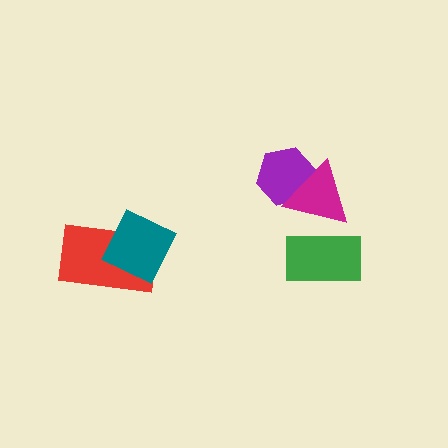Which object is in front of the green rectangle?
The magenta triangle is in front of the green rectangle.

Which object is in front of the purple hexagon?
The magenta triangle is in front of the purple hexagon.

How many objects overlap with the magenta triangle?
2 objects overlap with the magenta triangle.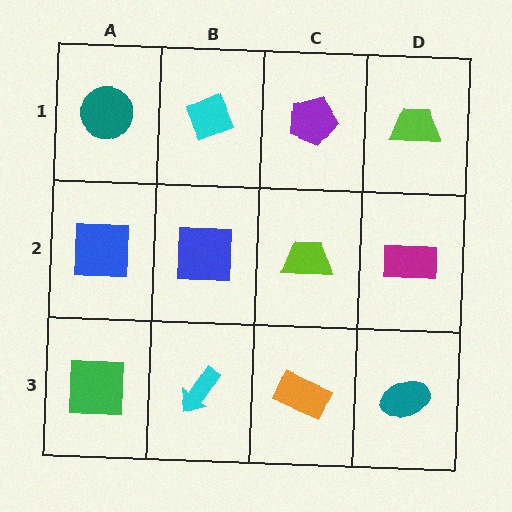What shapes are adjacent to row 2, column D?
A lime trapezoid (row 1, column D), a teal ellipse (row 3, column D), a lime trapezoid (row 2, column C).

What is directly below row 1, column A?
A blue square.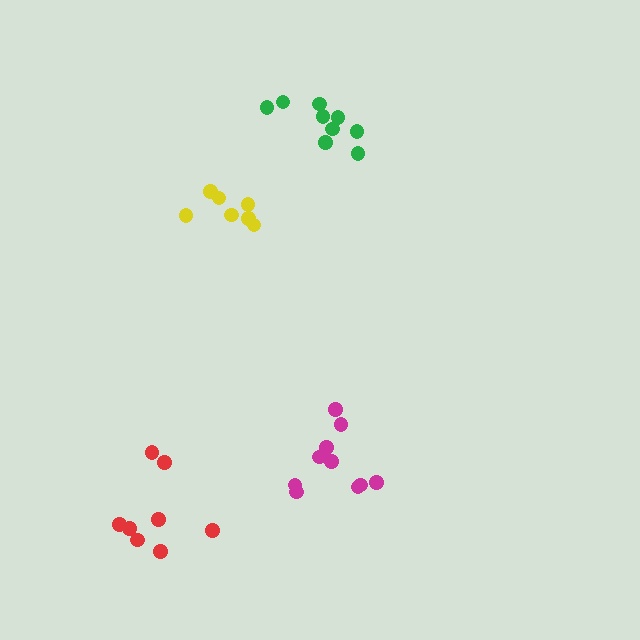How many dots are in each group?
Group 1: 10 dots, Group 2: 9 dots, Group 3: 8 dots, Group 4: 7 dots (34 total).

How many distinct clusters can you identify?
There are 4 distinct clusters.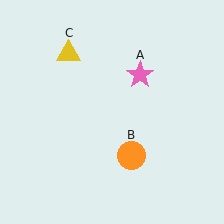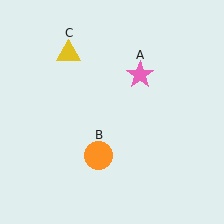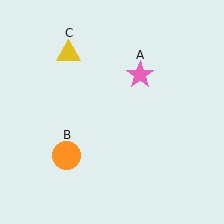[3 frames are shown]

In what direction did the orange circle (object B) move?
The orange circle (object B) moved left.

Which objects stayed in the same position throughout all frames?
Pink star (object A) and yellow triangle (object C) remained stationary.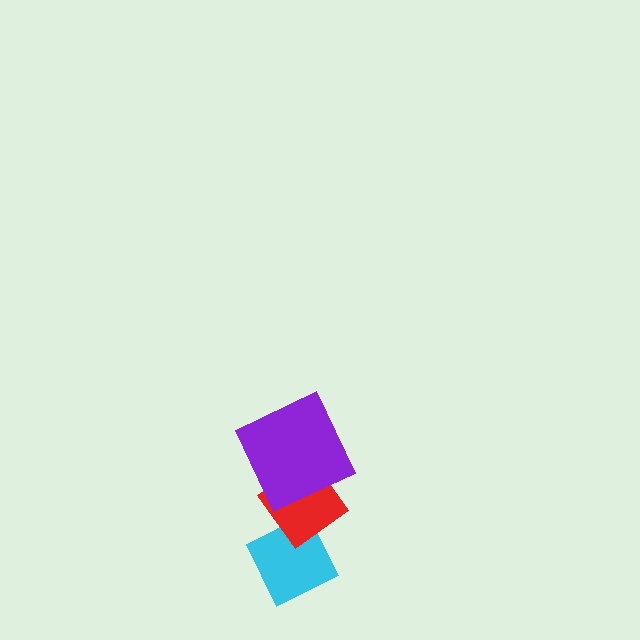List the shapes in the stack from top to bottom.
From top to bottom: the purple square, the red diamond, the cyan diamond.